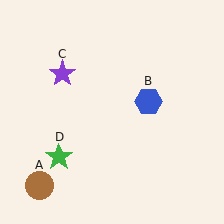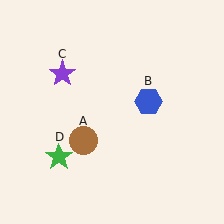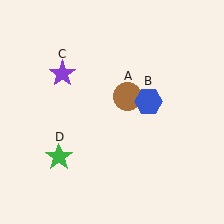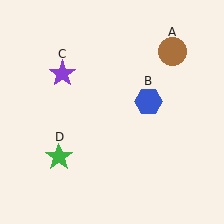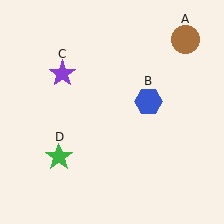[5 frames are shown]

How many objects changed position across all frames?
1 object changed position: brown circle (object A).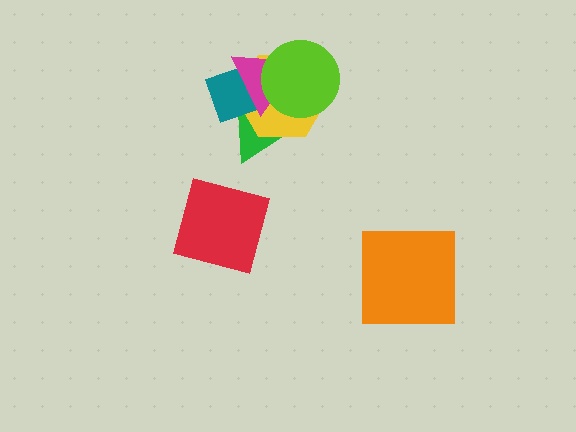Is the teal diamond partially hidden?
Yes, it is partially covered by another shape.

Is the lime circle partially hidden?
No, no other shape covers it.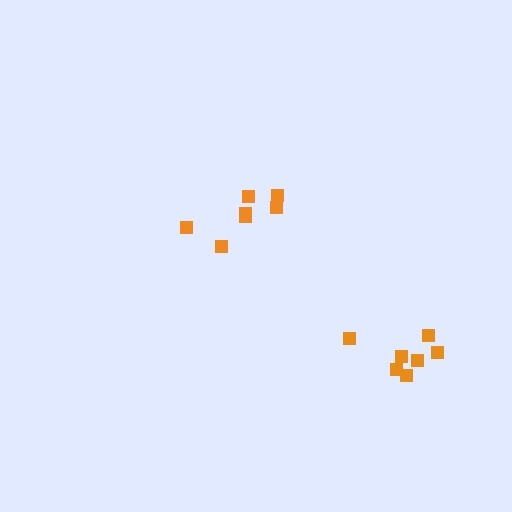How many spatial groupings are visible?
There are 2 spatial groupings.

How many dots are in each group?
Group 1: 7 dots, Group 2: 7 dots (14 total).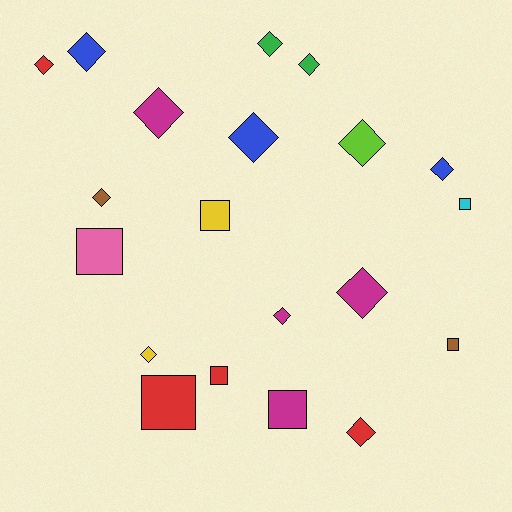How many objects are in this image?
There are 20 objects.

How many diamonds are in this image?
There are 13 diamonds.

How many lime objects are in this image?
There is 1 lime object.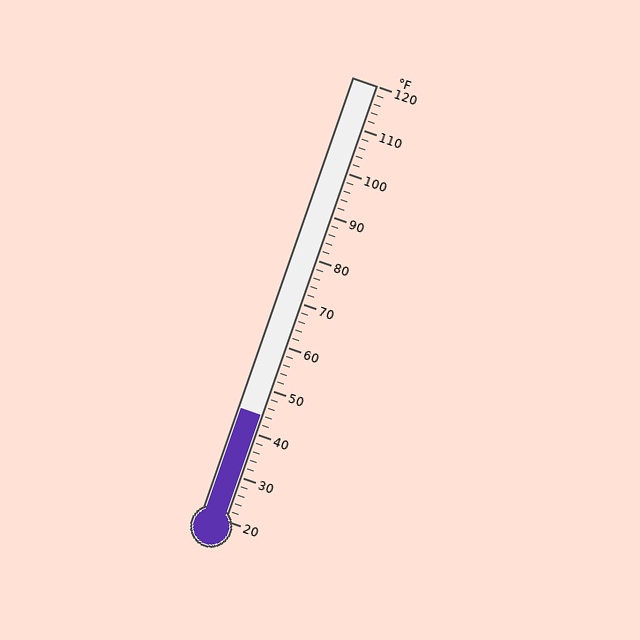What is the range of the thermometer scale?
The thermometer scale ranges from 20°F to 120°F.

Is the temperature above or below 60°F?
The temperature is below 60°F.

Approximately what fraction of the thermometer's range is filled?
The thermometer is filled to approximately 25% of its range.